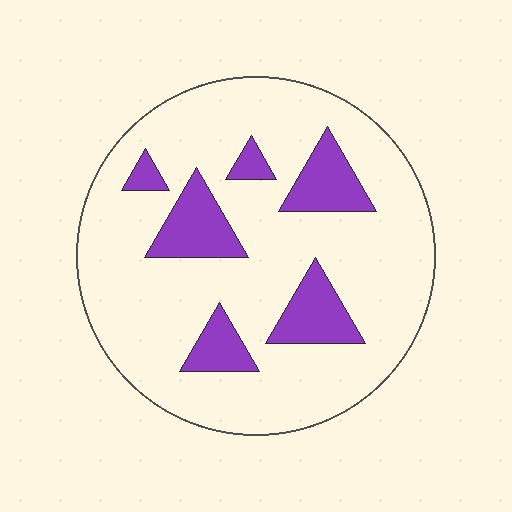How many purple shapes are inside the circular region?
6.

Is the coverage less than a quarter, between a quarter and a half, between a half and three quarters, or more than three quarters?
Less than a quarter.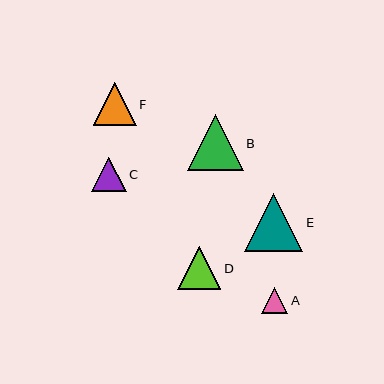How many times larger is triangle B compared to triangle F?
Triangle B is approximately 1.3 times the size of triangle F.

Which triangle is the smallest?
Triangle A is the smallest with a size of approximately 26 pixels.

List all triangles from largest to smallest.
From largest to smallest: E, B, D, F, C, A.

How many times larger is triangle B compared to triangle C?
Triangle B is approximately 1.6 times the size of triangle C.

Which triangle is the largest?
Triangle E is the largest with a size of approximately 59 pixels.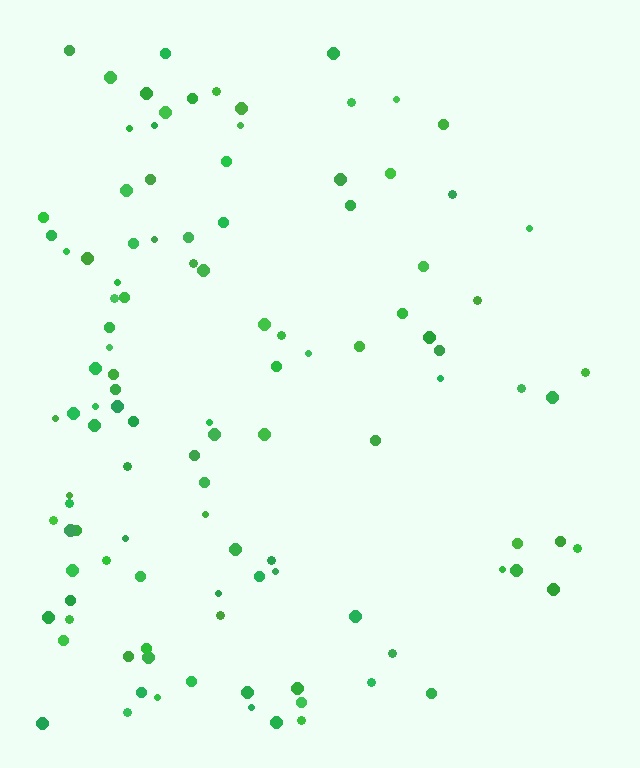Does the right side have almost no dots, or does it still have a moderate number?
Still a moderate number, just noticeably fewer than the left.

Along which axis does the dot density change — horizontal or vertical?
Horizontal.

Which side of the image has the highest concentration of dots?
The left.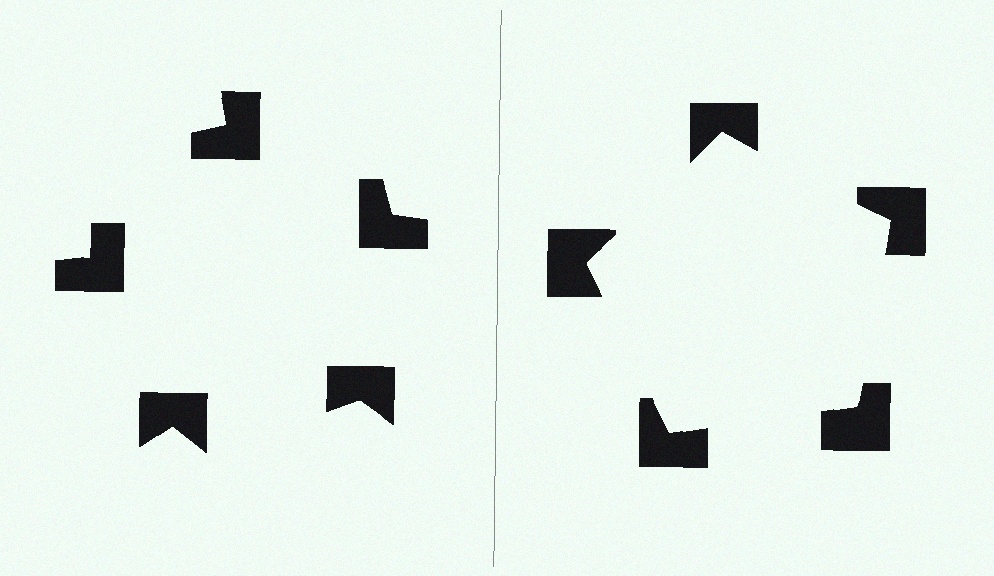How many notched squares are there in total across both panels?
10 — 5 on each side.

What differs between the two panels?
The notched squares are positioned identically on both sides; only the wedge orientations differ. On the right they align to a pentagon; on the left they are misaligned.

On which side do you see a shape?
An illusory pentagon appears on the right side. On the left side the wedge cuts are rotated, so no coherent shape forms.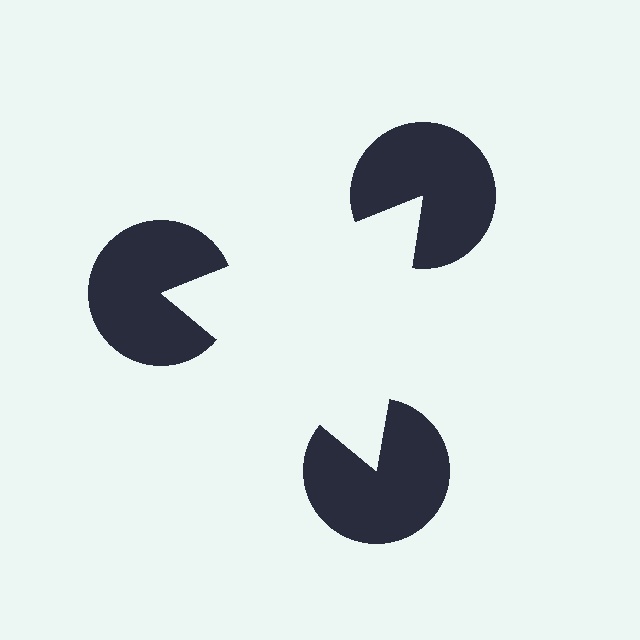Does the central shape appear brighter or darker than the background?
It typically appears slightly brighter than the background, even though no actual brightness change is drawn.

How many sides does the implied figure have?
3 sides.